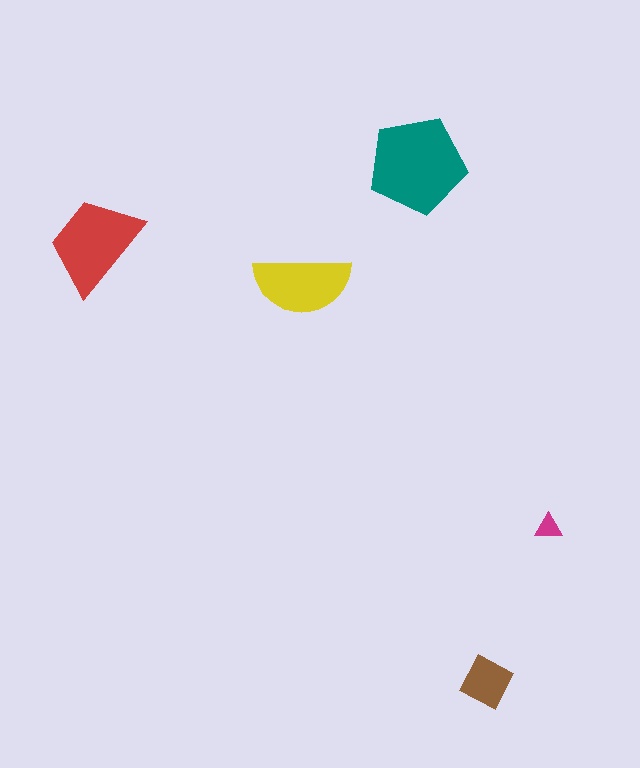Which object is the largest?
The teal pentagon.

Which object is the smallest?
The magenta triangle.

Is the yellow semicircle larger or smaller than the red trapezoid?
Smaller.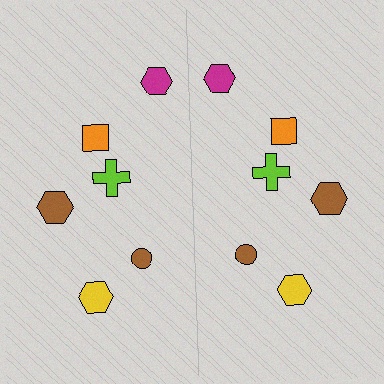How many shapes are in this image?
There are 12 shapes in this image.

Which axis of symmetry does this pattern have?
The pattern has a vertical axis of symmetry running through the center of the image.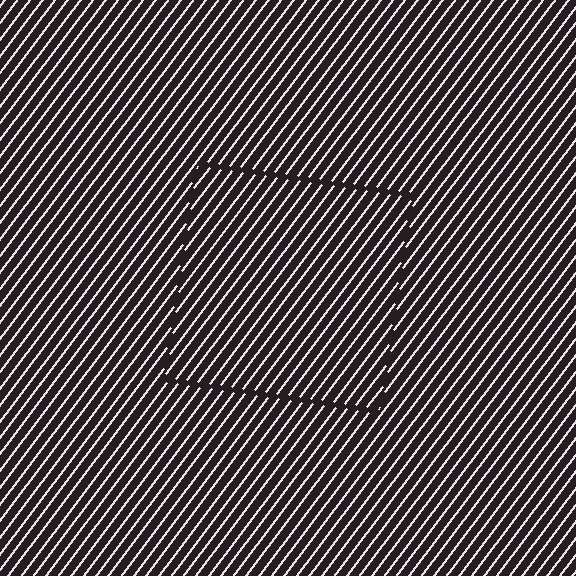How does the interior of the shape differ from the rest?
The interior of the shape contains the same grating, shifted by half a period — the contour is defined by the phase discontinuity where line-ends from the inner and outer gratings abut.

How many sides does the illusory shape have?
4 sides — the line-ends trace a square.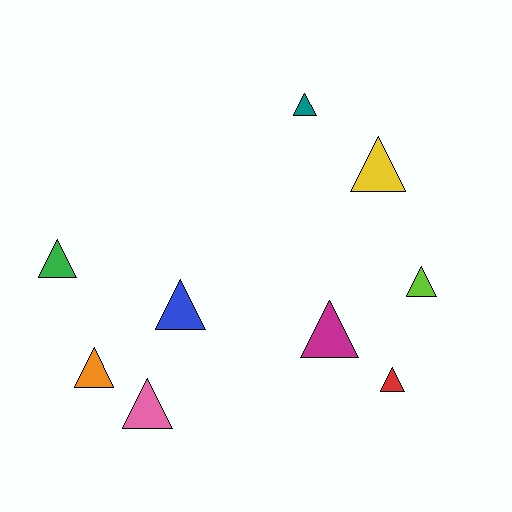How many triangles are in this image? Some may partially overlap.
There are 9 triangles.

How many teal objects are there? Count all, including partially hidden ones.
There is 1 teal object.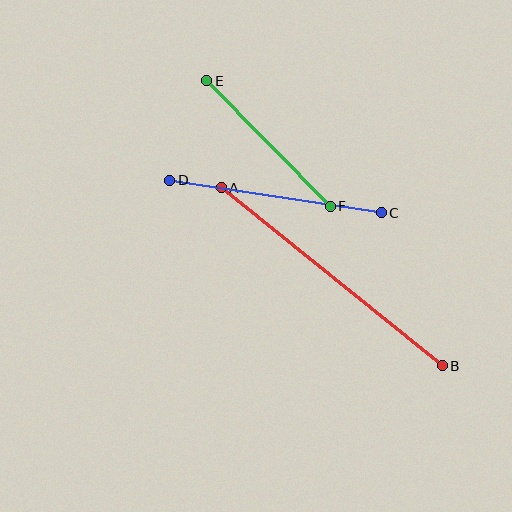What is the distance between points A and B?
The distance is approximately 284 pixels.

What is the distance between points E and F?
The distance is approximately 176 pixels.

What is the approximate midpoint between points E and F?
The midpoint is at approximately (268, 143) pixels.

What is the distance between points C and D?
The distance is approximately 214 pixels.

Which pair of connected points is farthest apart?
Points A and B are farthest apart.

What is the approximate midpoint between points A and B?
The midpoint is at approximately (332, 277) pixels.